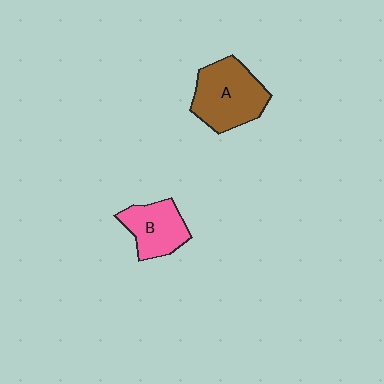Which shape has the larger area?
Shape A (brown).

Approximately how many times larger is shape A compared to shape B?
Approximately 1.4 times.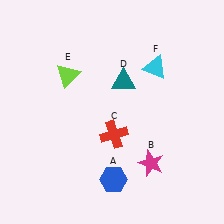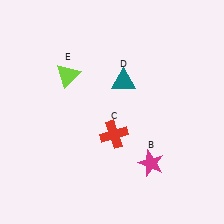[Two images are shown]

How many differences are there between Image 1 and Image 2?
There are 2 differences between the two images.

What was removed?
The cyan triangle (F), the blue hexagon (A) were removed in Image 2.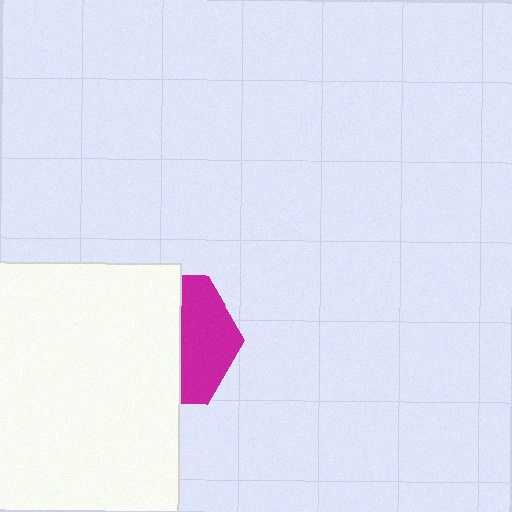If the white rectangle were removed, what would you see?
You would see the complete magenta hexagon.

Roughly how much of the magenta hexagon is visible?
A small part of it is visible (roughly 41%).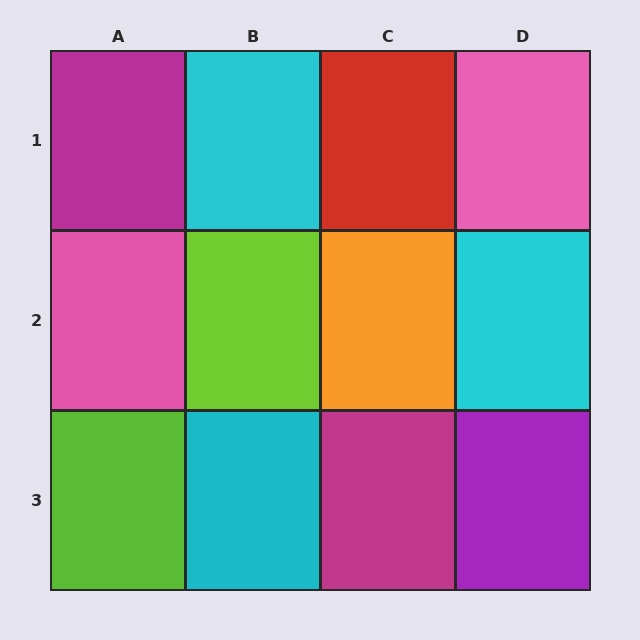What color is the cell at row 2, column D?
Cyan.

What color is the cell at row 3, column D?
Purple.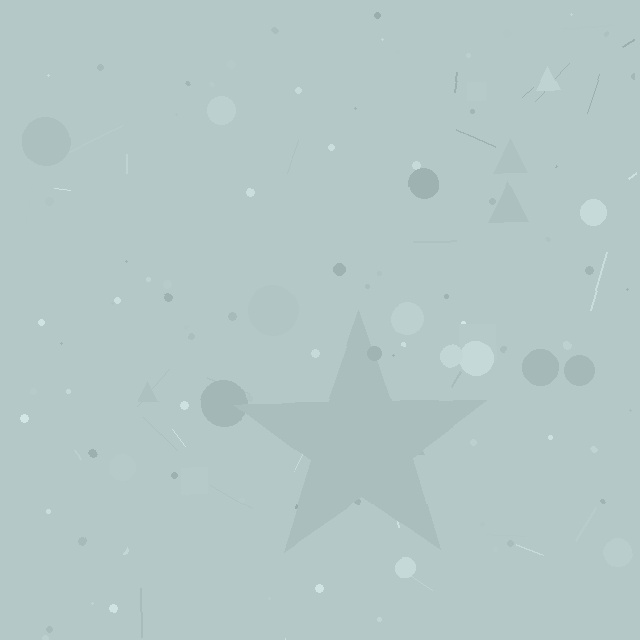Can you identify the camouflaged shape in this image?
The camouflaged shape is a star.